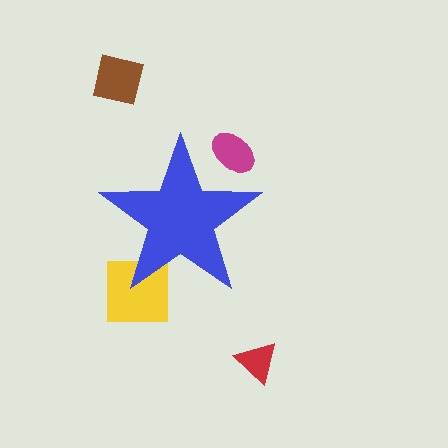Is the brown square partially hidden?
No, the brown square is fully visible.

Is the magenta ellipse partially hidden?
Yes, the magenta ellipse is partially hidden behind the blue star.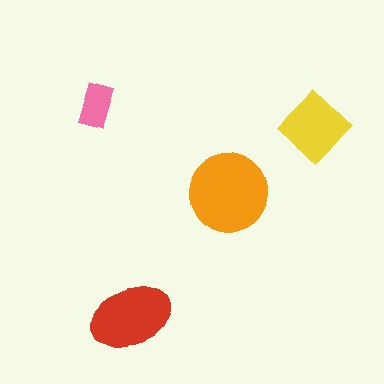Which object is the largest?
The orange circle.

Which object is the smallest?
The pink rectangle.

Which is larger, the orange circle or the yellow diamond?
The orange circle.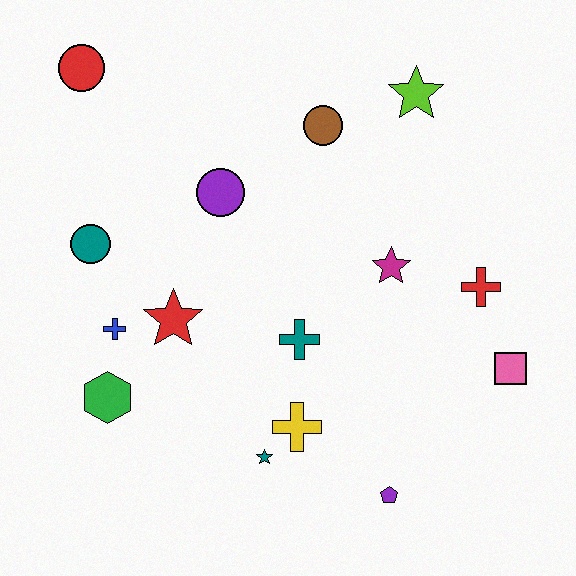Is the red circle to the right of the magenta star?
No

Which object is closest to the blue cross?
The red star is closest to the blue cross.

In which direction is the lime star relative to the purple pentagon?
The lime star is above the purple pentagon.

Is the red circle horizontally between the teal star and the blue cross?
No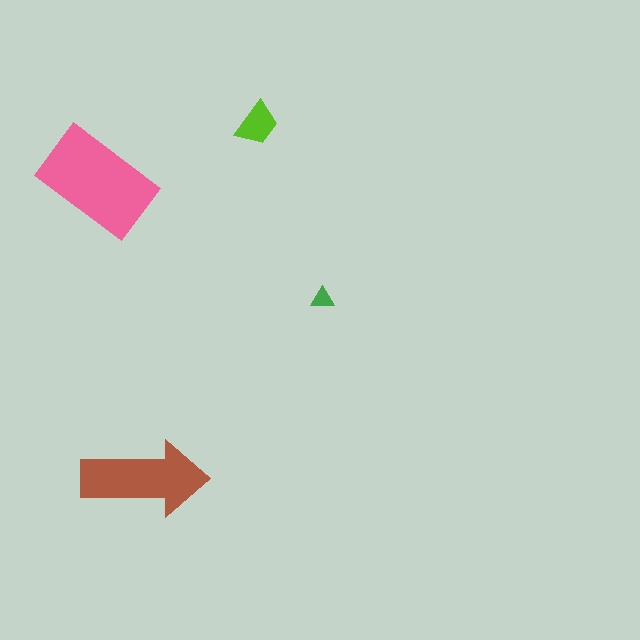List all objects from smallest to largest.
The green triangle, the lime trapezoid, the brown arrow, the pink rectangle.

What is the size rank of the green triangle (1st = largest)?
4th.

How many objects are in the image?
There are 4 objects in the image.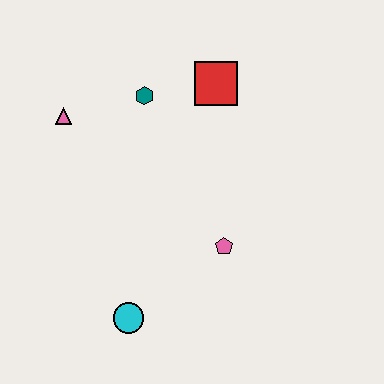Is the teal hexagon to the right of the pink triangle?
Yes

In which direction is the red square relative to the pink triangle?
The red square is to the right of the pink triangle.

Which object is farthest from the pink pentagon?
The pink triangle is farthest from the pink pentagon.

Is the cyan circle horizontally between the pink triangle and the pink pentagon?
Yes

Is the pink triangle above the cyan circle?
Yes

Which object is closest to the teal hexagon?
The red square is closest to the teal hexagon.